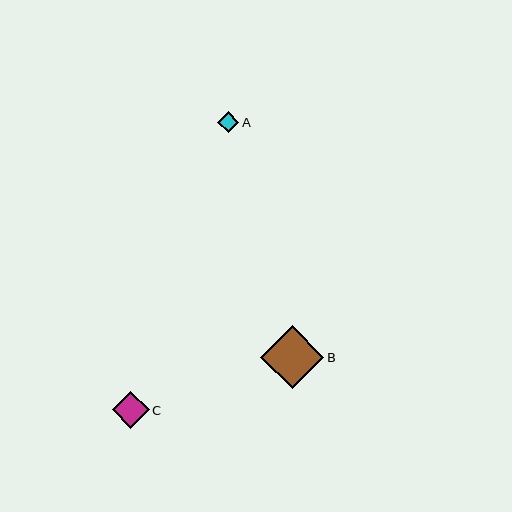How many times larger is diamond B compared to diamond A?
Diamond B is approximately 3.0 times the size of diamond A.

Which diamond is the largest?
Diamond B is the largest with a size of approximately 63 pixels.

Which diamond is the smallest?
Diamond A is the smallest with a size of approximately 21 pixels.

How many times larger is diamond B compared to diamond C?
Diamond B is approximately 1.7 times the size of diamond C.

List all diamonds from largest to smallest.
From largest to smallest: B, C, A.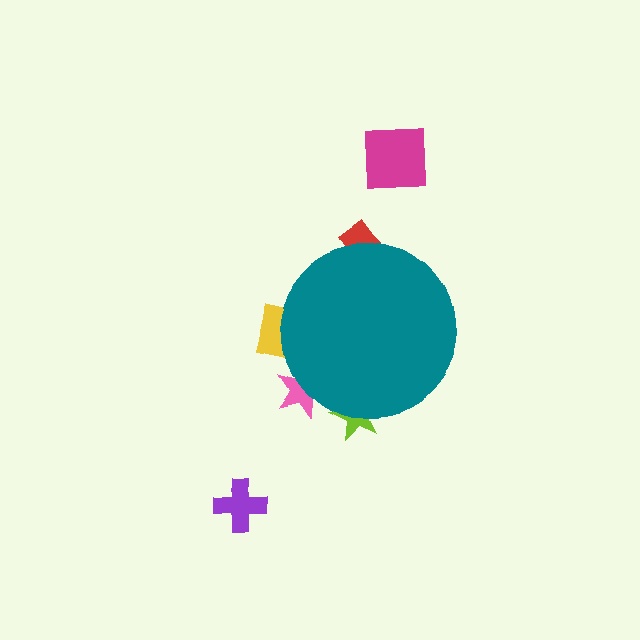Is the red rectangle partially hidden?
Yes, the red rectangle is partially hidden behind the teal circle.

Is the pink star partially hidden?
Yes, the pink star is partially hidden behind the teal circle.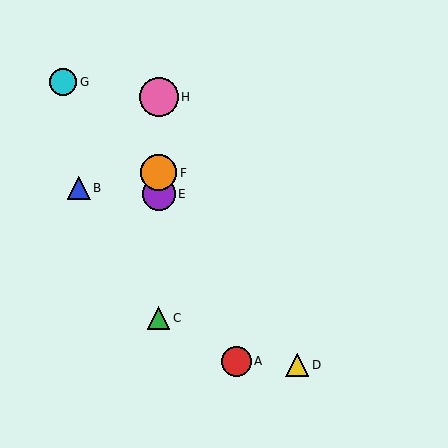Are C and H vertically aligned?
Yes, both are at x≈159.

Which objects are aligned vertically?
Objects C, E, F, H are aligned vertically.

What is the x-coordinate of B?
Object B is at x≈79.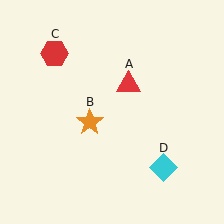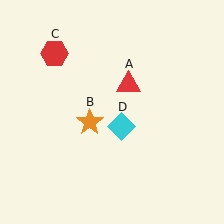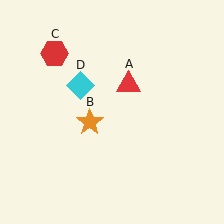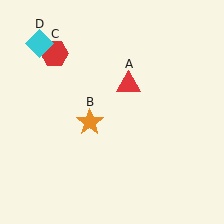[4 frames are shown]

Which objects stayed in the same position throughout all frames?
Red triangle (object A) and orange star (object B) and red hexagon (object C) remained stationary.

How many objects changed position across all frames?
1 object changed position: cyan diamond (object D).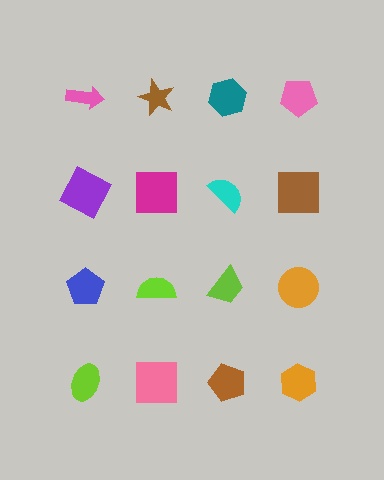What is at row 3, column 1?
A blue pentagon.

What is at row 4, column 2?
A pink square.